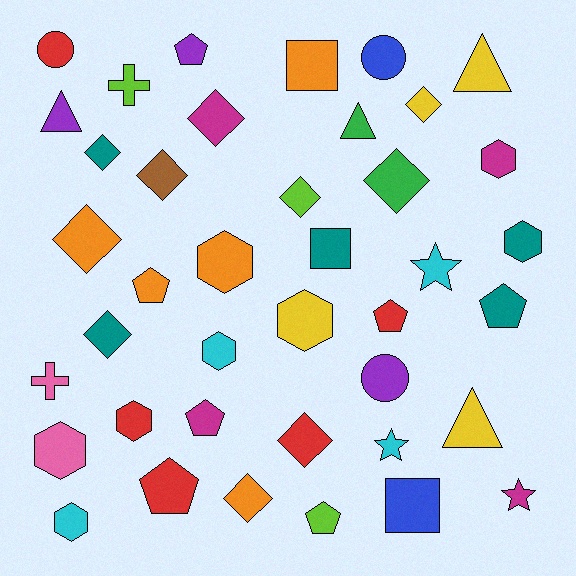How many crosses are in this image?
There are 2 crosses.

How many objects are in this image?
There are 40 objects.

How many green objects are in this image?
There are 2 green objects.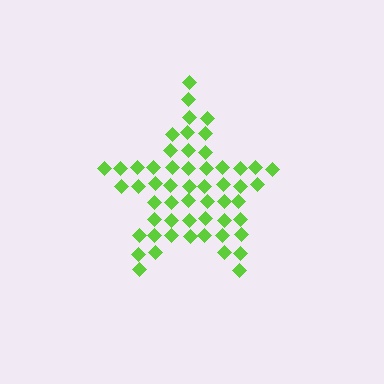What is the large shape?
The large shape is a star.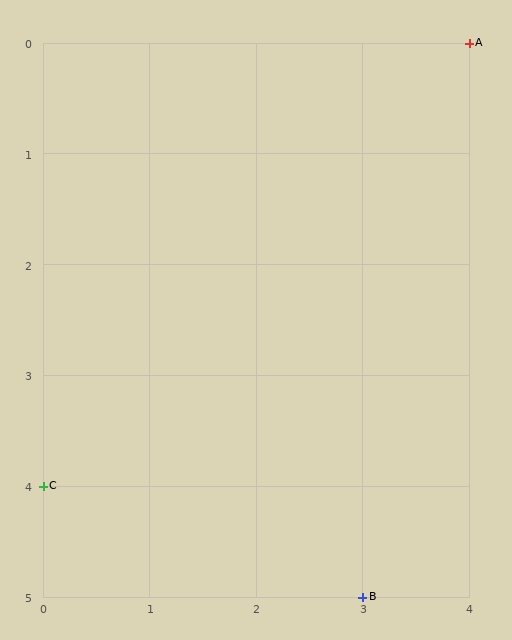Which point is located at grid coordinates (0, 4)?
Point C is at (0, 4).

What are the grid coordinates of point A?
Point A is at grid coordinates (4, 0).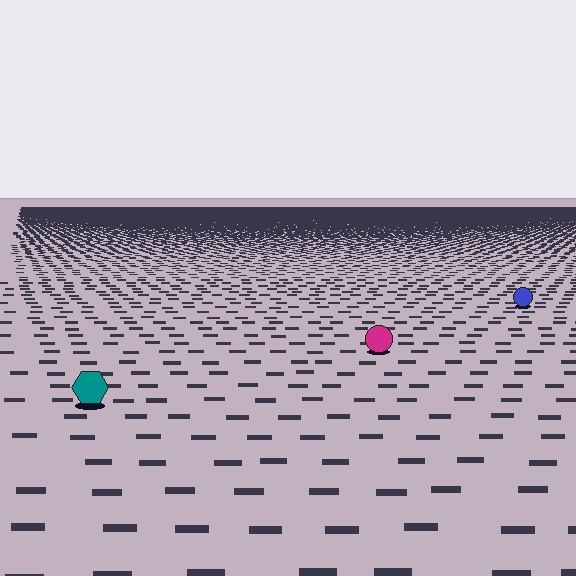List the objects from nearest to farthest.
From nearest to farthest: the teal hexagon, the magenta circle, the blue circle.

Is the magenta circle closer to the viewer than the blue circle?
Yes. The magenta circle is closer — you can tell from the texture gradient: the ground texture is coarser near it.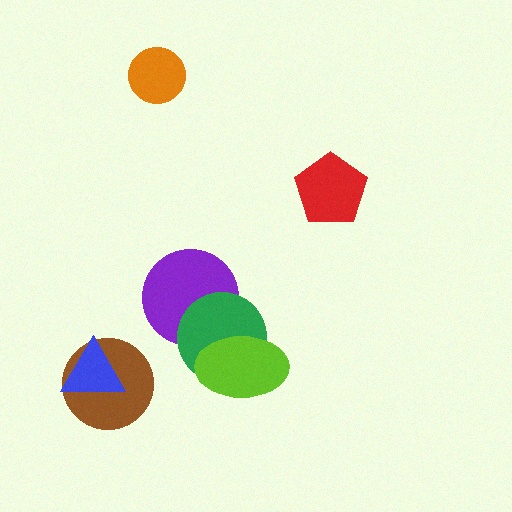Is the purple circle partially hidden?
Yes, it is partially covered by another shape.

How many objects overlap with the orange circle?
0 objects overlap with the orange circle.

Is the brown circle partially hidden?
Yes, it is partially covered by another shape.